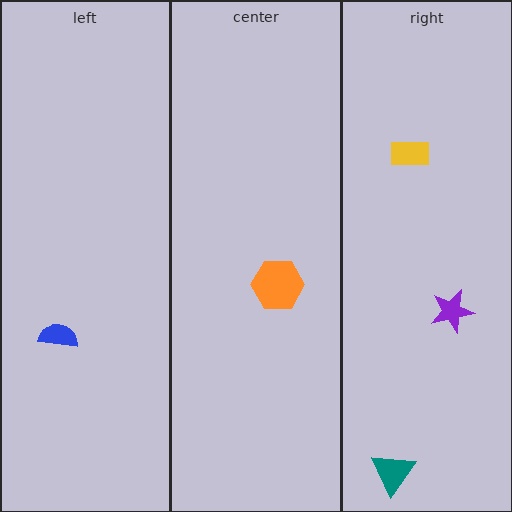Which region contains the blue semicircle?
The left region.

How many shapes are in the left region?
1.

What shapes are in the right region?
The teal triangle, the yellow rectangle, the purple star.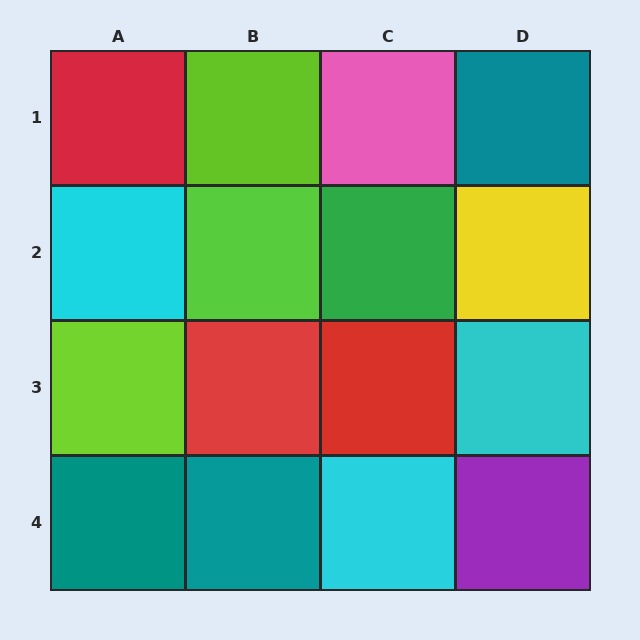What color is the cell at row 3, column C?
Red.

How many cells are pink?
1 cell is pink.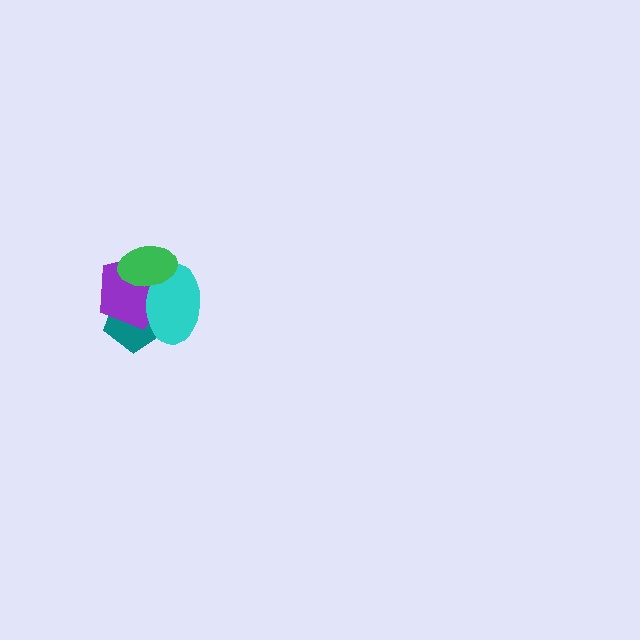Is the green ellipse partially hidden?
No, no other shape covers it.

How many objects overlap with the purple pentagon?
3 objects overlap with the purple pentagon.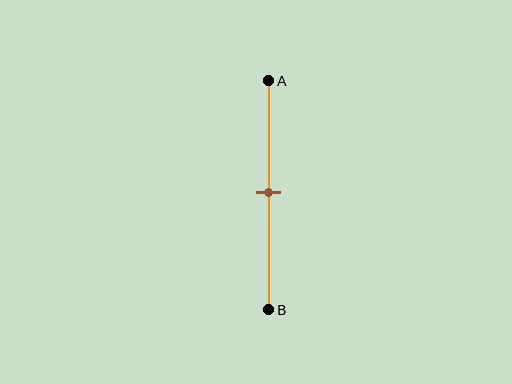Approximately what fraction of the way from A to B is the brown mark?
The brown mark is approximately 50% of the way from A to B.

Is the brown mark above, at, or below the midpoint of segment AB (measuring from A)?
The brown mark is approximately at the midpoint of segment AB.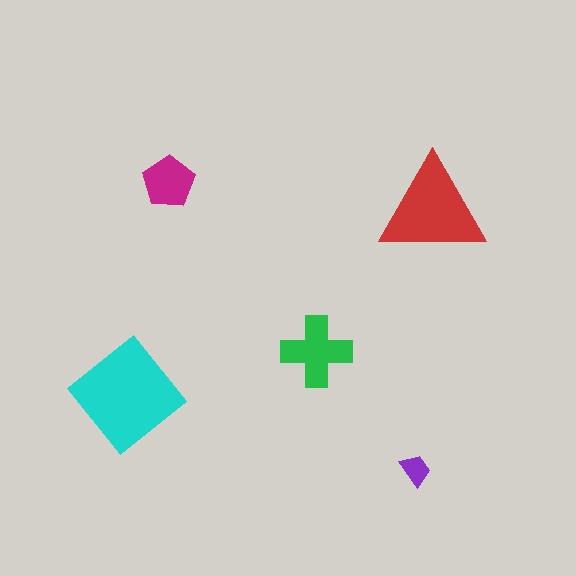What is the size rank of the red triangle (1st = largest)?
2nd.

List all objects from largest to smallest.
The cyan diamond, the red triangle, the green cross, the magenta pentagon, the purple trapezoid.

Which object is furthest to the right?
The red triangle is rightmost.